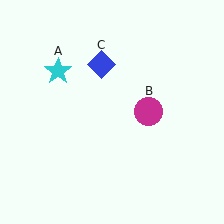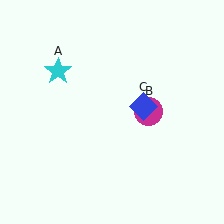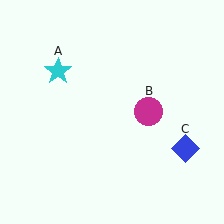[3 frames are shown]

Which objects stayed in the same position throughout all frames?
Cyan star (object A) and magenta circle (object B) remained stationary.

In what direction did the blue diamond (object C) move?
The blue diamond (object C) moved down and to the right.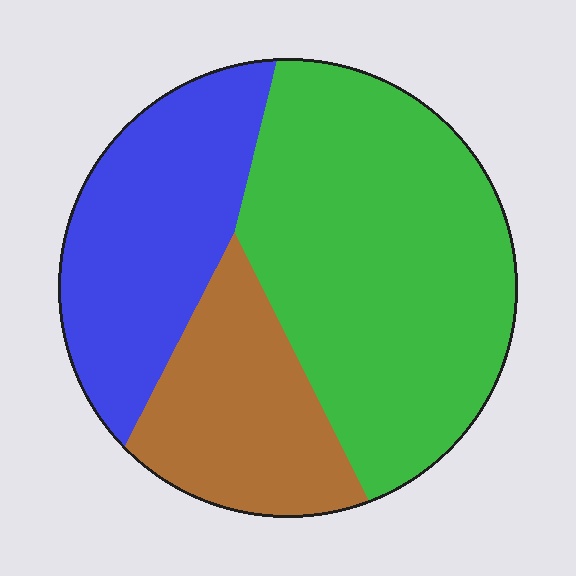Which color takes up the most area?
Green, at roughly 50%.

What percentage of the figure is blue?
Blue covers about 30% of the figure.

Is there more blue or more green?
Green.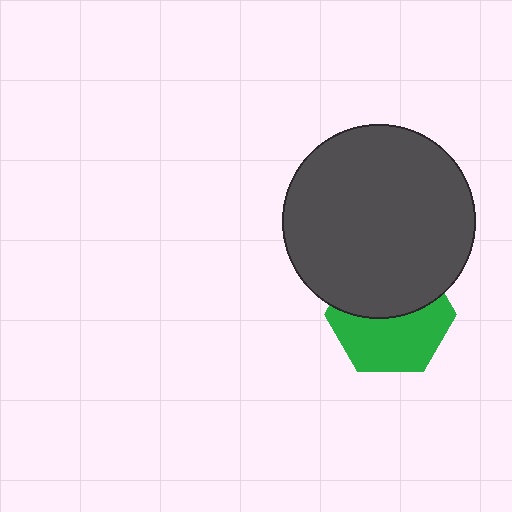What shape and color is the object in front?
The object in front is a dark gray circle.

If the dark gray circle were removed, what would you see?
You would see the complete green hexagon.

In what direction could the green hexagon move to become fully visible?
The green hexagon could move down. That would shift it out from behind the dark gray circle entirely.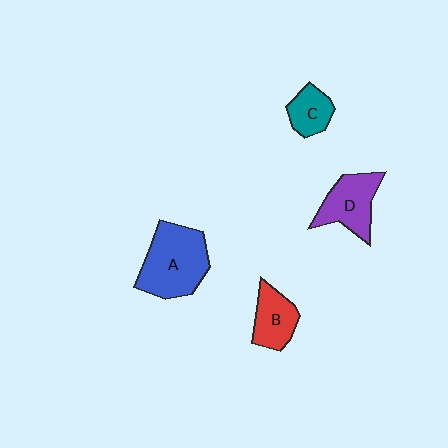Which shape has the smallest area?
Shape C (teal).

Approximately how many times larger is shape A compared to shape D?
Approximately 1.4 times.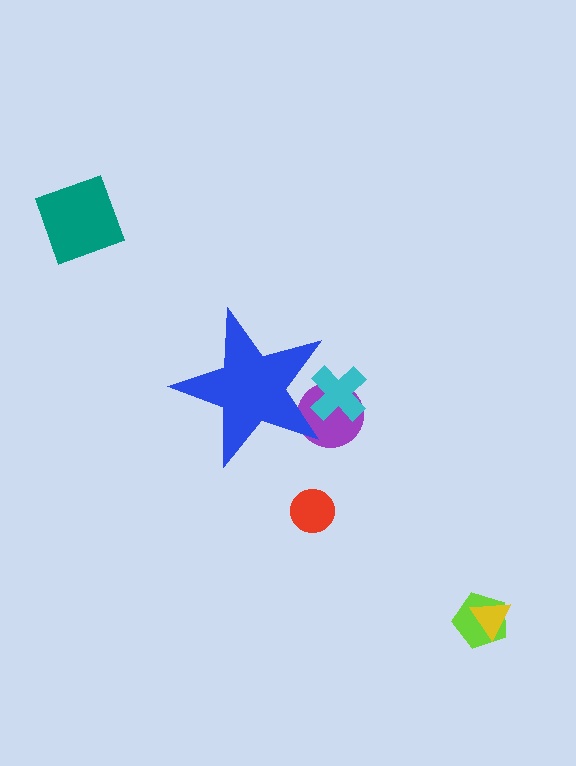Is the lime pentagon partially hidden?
No, the lime pentagon is fully visible.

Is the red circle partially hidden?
No, the red circle is fully visible.